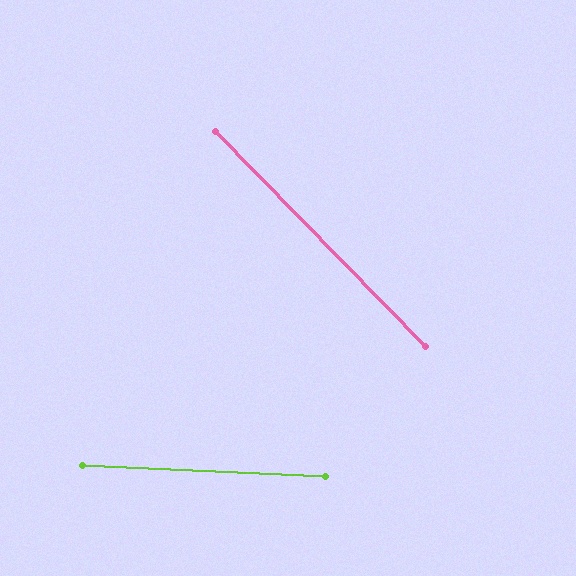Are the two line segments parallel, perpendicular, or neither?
Neither parallel nor perpendicular — they differ by about 43°.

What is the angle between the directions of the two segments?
Approximately 43 degrees.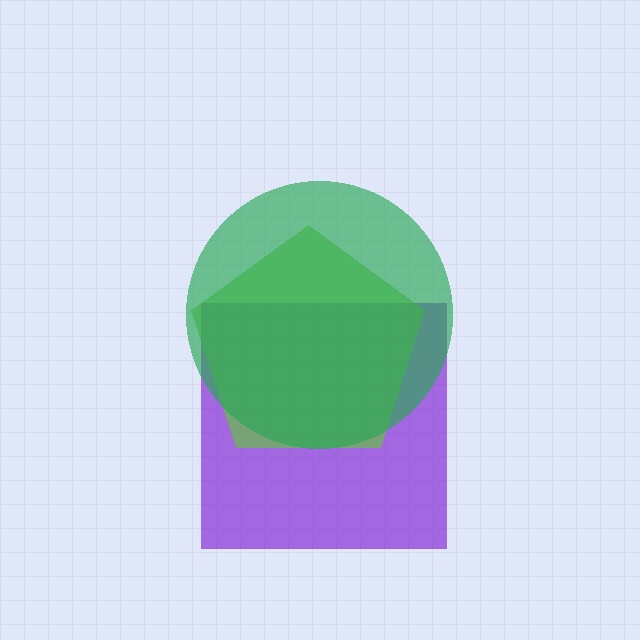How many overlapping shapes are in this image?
There are 3 overlapping shapes in the image.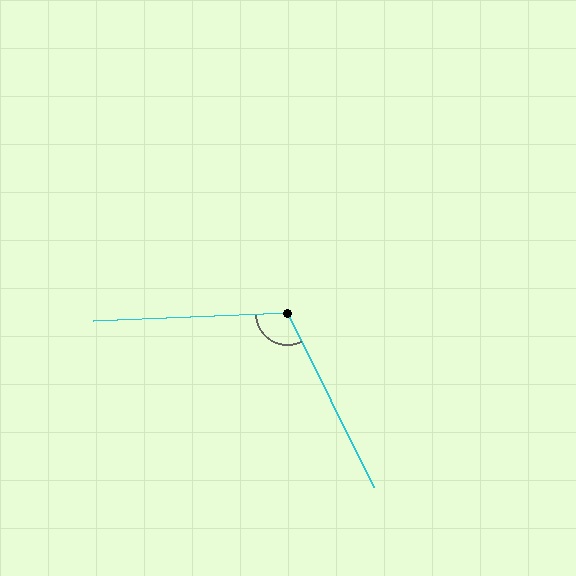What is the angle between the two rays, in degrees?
Approximately 114 degrees.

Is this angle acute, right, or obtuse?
It is obtuse.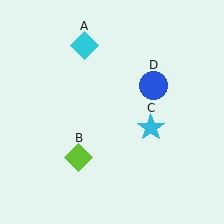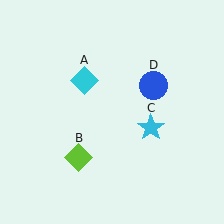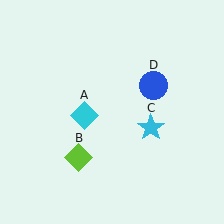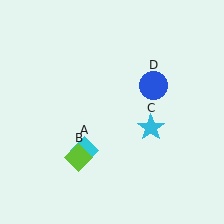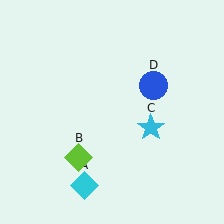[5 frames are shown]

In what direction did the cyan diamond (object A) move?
The cyan diamond (object A) moved down.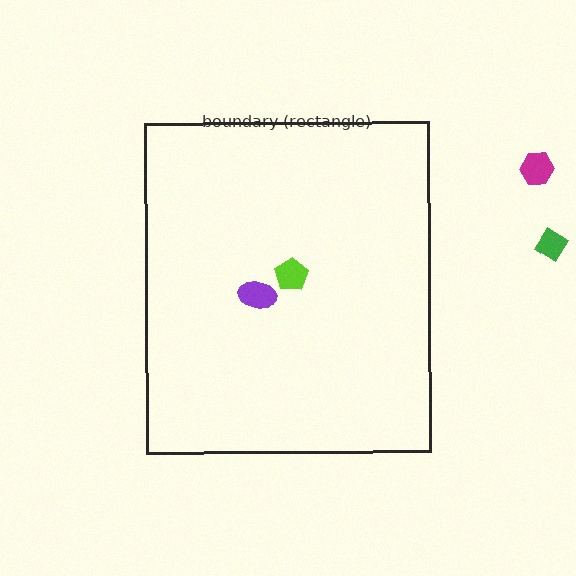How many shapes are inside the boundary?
2 inside, 2 outside.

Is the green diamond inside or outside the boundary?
Outside.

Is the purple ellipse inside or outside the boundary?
Inside.